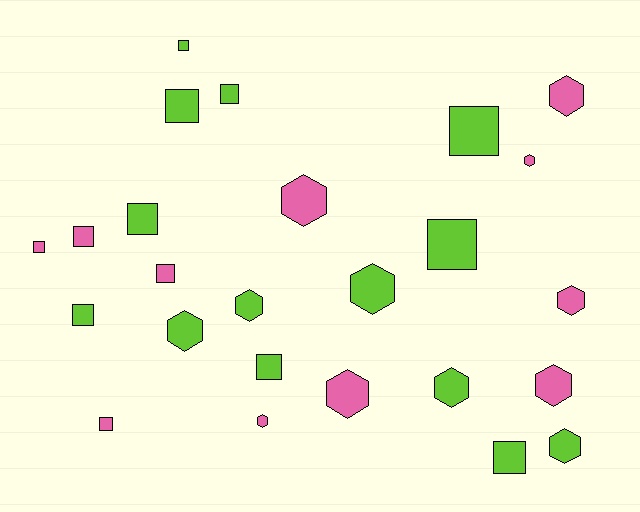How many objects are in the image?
There are 25 objects.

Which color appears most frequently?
Lime, with 14 objects.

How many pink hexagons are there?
There are 7 pink hexagons.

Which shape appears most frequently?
Square, with 13 objects.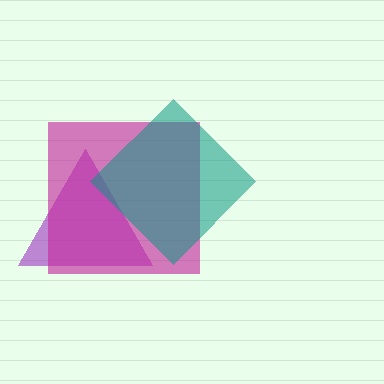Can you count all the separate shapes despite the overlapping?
Yes, there are 3 separate shapes.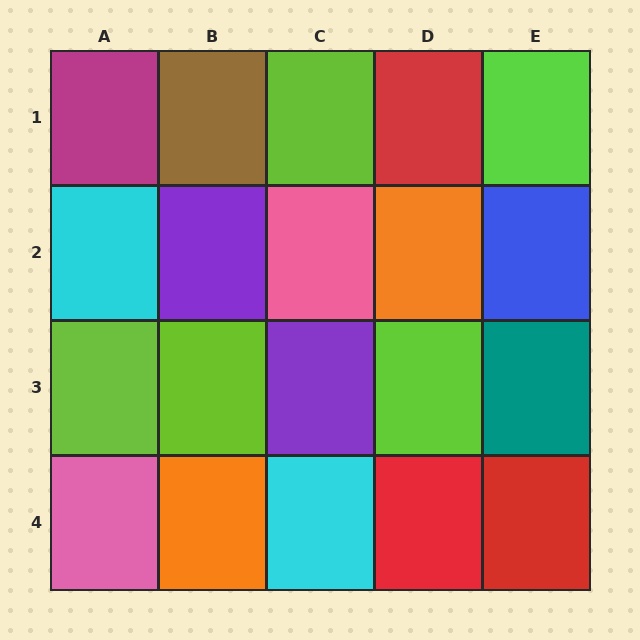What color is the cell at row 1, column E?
Lime.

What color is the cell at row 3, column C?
Purple.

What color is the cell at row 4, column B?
Orange.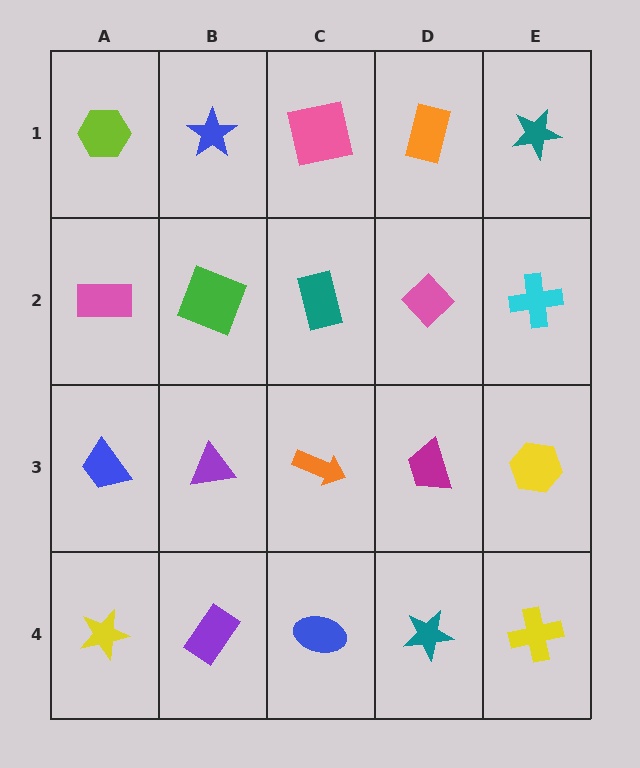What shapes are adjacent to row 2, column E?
A teal star (row 1, column E), a yellow hexagon (row 3, column E), a pink diamond (row 2, column D).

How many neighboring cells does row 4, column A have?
2.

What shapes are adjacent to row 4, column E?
A yellow hexagon (row 3, column E), a teal star (row 4, column D).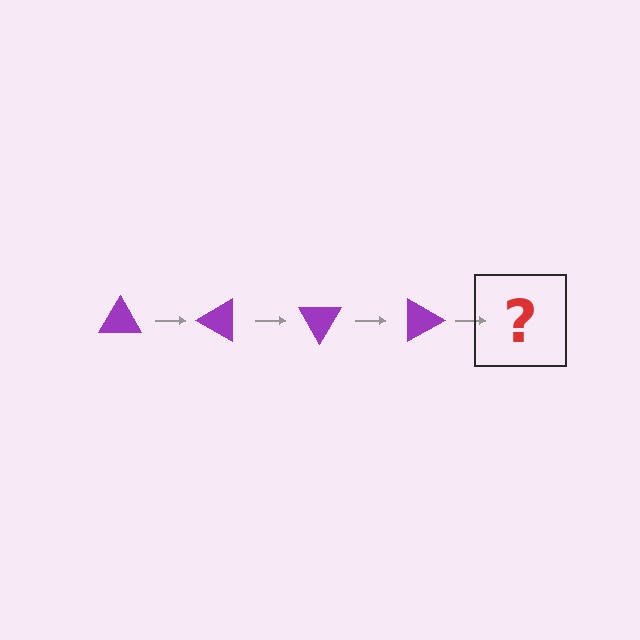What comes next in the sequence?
The next element should be a purple triangle rotated 120 degrees.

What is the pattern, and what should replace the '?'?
The pattern is that the triangle rotates 30 degrees each step. The '?' should be a purple triangle rotated 120 degrees.